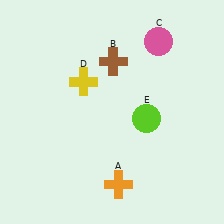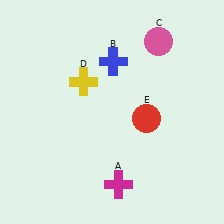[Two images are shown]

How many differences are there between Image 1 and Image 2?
There are 3 differences between the two images.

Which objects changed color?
A changed from orange to magenta. B changed from brown to blue. E changed from lime to red.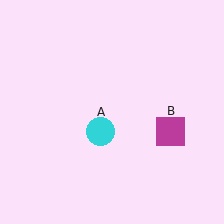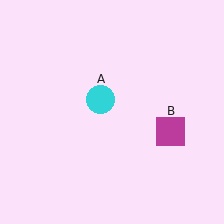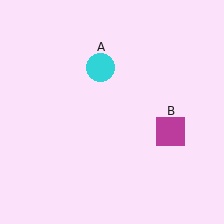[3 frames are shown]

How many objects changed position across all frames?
1 object changed position: cyan circle (object A).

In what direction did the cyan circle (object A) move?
The cyan circle (object A) moved up.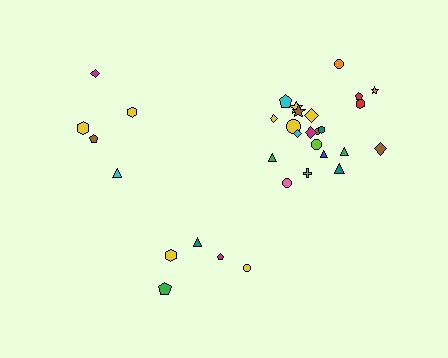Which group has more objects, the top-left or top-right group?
The top-right group.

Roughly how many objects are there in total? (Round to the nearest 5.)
Roughly 30 objects in total.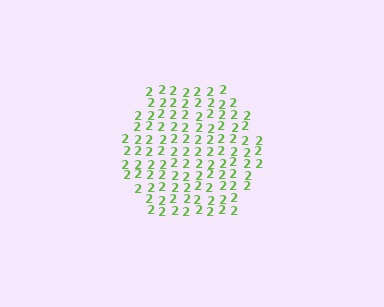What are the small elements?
The small elements are digit 2's.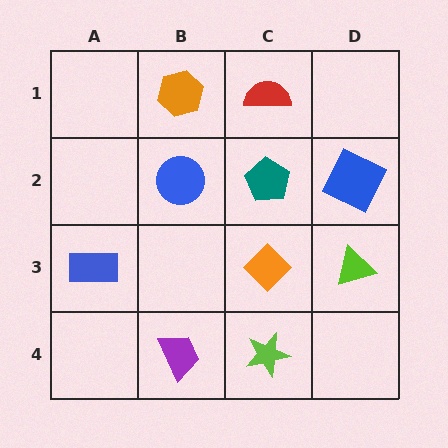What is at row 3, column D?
A lime triangle.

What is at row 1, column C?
A red semicircle.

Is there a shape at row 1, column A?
No, that cell is empty.